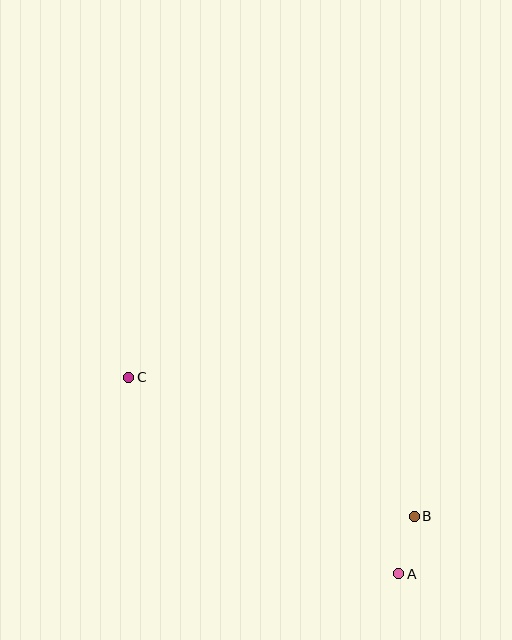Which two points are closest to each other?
Points A and B are closest to each other.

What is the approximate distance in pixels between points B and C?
The distance between B and C is approximately 318 pixels.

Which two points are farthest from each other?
Points A and C are farthest from each other.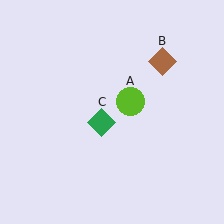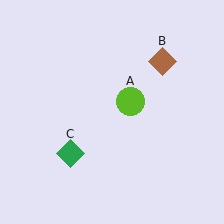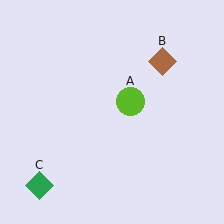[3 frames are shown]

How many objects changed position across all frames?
1 object changed position: green diamond (object C).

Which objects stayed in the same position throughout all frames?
Lime circle (object A) and brown diamond (object B) remained stationary.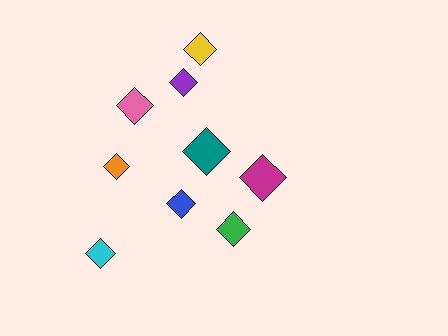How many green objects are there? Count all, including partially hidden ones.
There is 1 green object.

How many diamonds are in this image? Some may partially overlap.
There are 9 diamonds.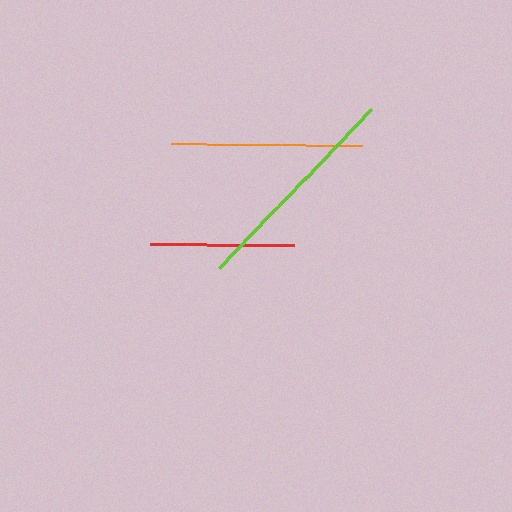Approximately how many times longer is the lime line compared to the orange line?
The lime line is approximately 1.1 times the length of the orange line.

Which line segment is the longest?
The lime line is the longest at approximately 220 pixels.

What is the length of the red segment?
The red segment is approximately 144 pixels long.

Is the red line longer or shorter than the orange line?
The orange line is longer than the red line.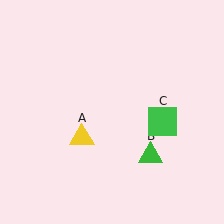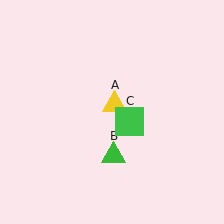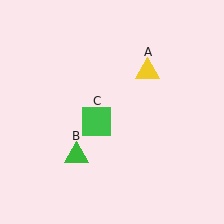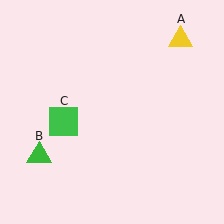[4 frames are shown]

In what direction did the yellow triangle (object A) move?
The yellow triangle (object A) moved up and to the right.